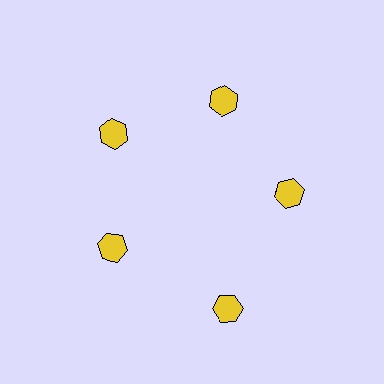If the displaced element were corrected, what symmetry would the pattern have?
It would have 5-fold rotational symmetry — the pattern would map onto itself every 72 degrees.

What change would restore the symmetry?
The symmetry would be restored by moving it inward, back onto the ring so that all 5 hexagons sit at equal angles and equal distance from the center.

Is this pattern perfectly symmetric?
No. The 5 yellow hexagons are arranged in a ring, but one element near the 5 o'clock position is pushed outward from the center, breaking the 5-fold rotational symmetry.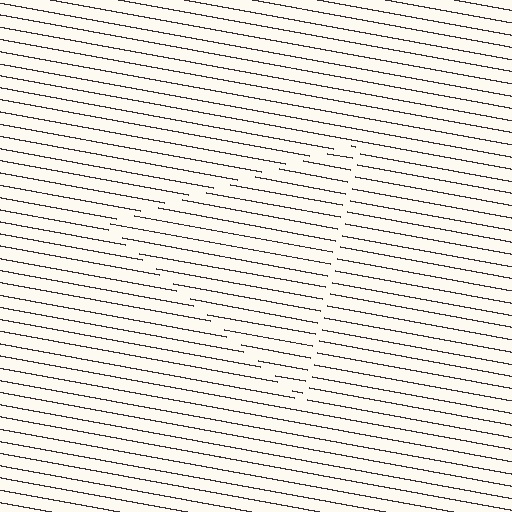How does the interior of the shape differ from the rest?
The interior of the shape contains the same grating, shifted by half a period — the contour is defined by the phase discontinuity where line-ends from the inner and outer gratings abut.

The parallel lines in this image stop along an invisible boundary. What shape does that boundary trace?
An illusory triangle. The interior of the shape contains the same grating, shifted by half a period — the contour is defined by the phase discontinuity where line-ends from the inner and outer gratings abut.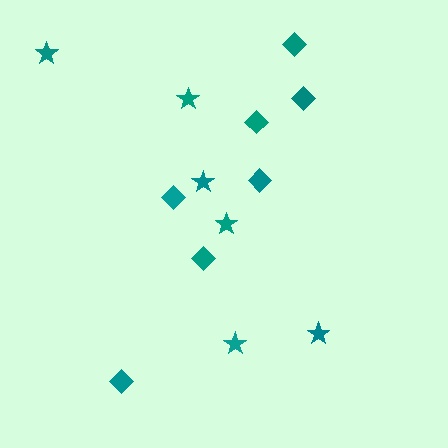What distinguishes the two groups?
There are 2 groups: one group of diamonds (7) and one group of stars (6).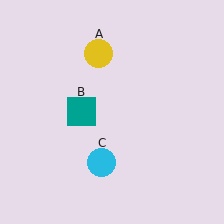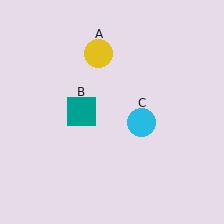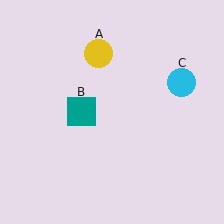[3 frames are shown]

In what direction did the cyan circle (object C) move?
The cyan circle (object C) moved up and to the right.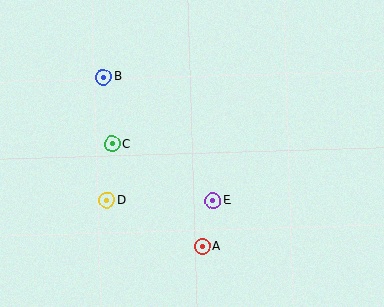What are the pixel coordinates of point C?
Point C is at (112, 144).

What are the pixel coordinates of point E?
Point E is at (213, 201).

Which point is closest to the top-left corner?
Point B is closest to the top-left corner.